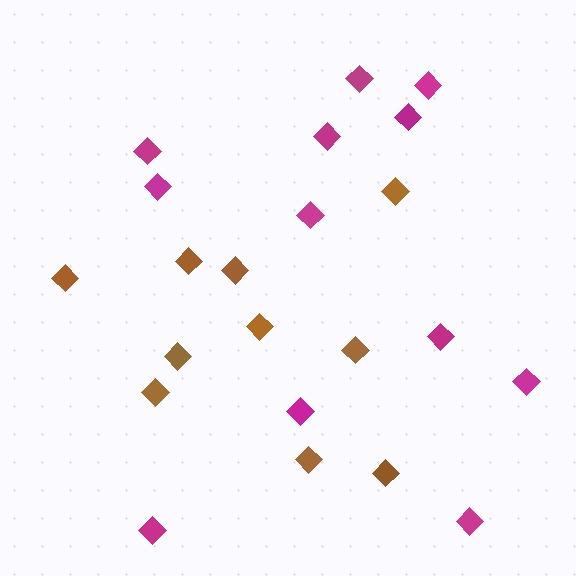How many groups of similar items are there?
There are 2 groups: one group of brown diamonds (10) and one group of magenta diamonds (12).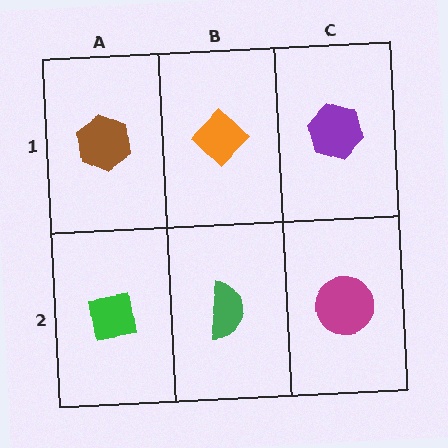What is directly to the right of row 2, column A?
A green semicircle.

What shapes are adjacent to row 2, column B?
An orange diamond (row 1, column B), a green square (row 2, column A), a magenta circle (row 2, column C).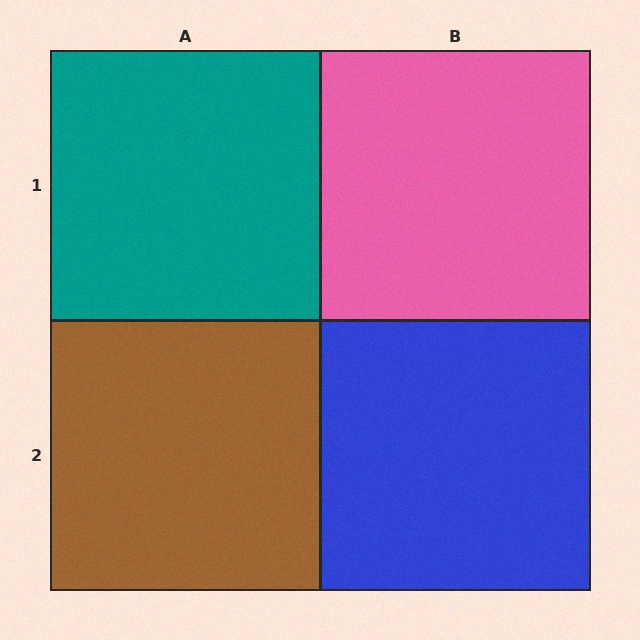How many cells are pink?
1 cell is pink.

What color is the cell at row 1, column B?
Pink.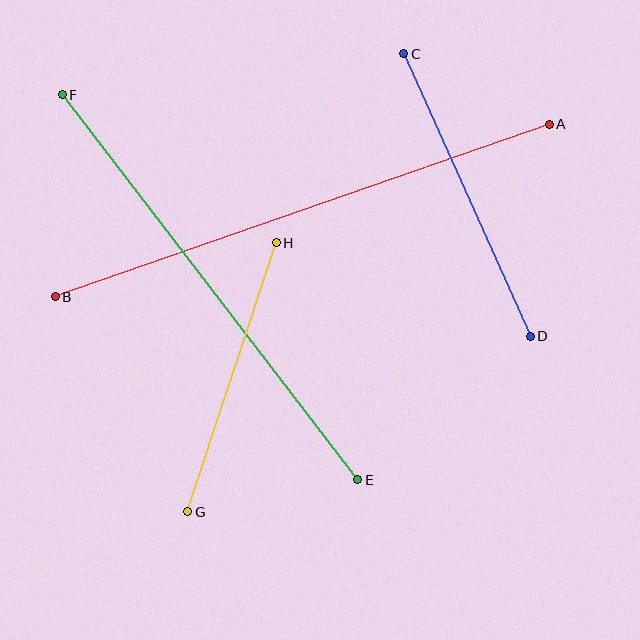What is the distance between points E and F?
The distance is approximately 485 pixels.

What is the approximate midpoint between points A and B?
The midpoint is at approximately (302, 210) pixels.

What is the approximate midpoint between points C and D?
The midpoint is at approximately (467, 195) pixels.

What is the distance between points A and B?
The distance is approximately 524 pixels.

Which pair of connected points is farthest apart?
Points A and B are farthest apart.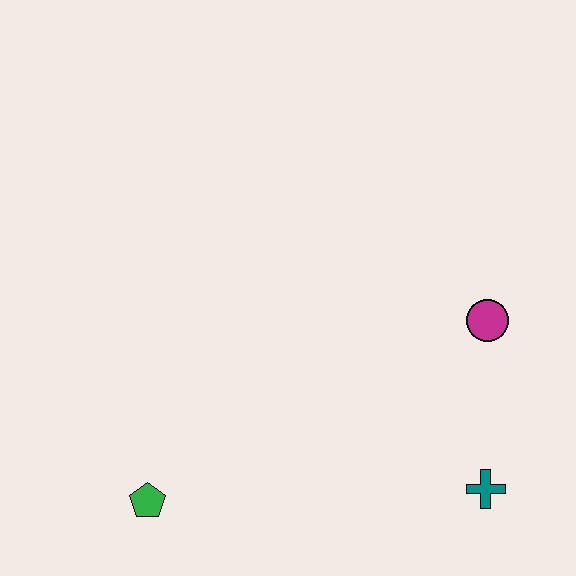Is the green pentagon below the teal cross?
Yes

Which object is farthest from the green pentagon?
The magenta circle is farthest from the green pentagon.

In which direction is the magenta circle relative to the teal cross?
The magenta circle is above the teal cross.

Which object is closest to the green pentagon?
The teal cross is closest to the green pentagon.